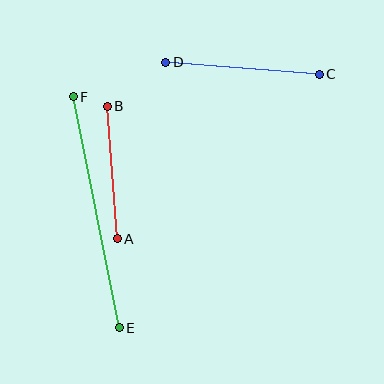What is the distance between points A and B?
The distance is approximately 133 pixels.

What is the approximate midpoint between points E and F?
The midpoint is at approximately (96, 212) pixels.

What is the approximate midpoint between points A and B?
The midpoint is at approximately (112, 173) pixels.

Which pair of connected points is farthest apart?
Points E and F are farthest apart.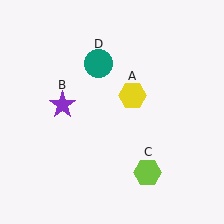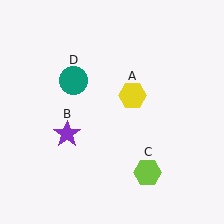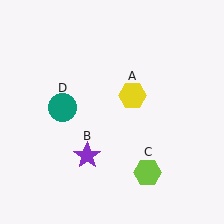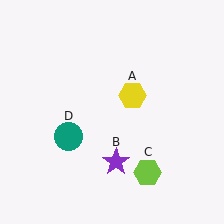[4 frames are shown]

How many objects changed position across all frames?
2 objects changed position: purple star (object B), teal circle (object D).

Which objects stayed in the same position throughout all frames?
Yellow hexagon (object A) and lime hexagon (object C) remained stationary.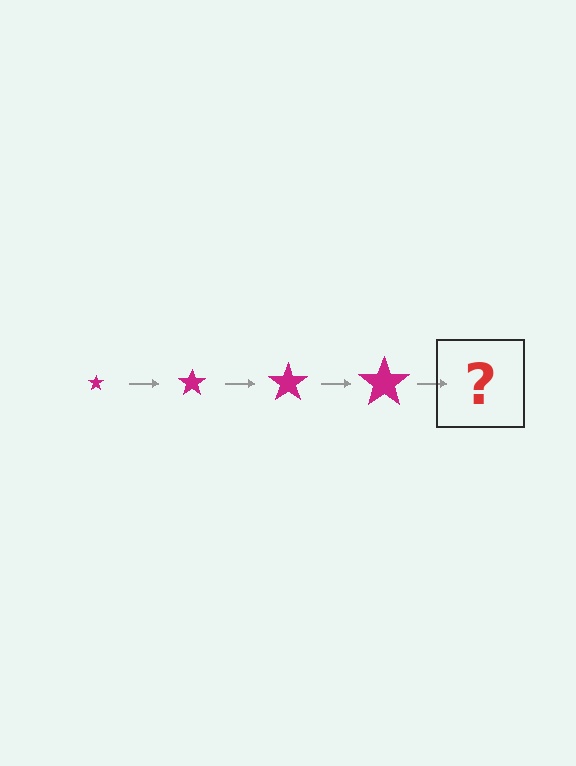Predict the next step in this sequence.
The next step is a magenta star, larger than the previous one.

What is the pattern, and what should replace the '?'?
The pattern is that the star gets progressively larger each step. The '?' should be a magenta star, larger than the previous one.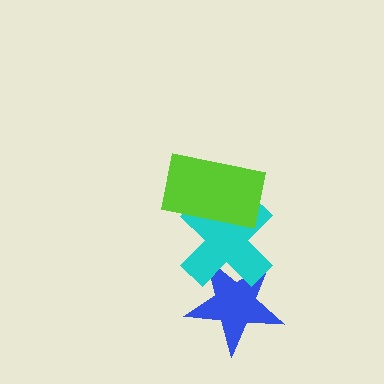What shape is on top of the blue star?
The cyan cross is on top of the blue star.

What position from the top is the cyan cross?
The cyan cross is 2nd from the top.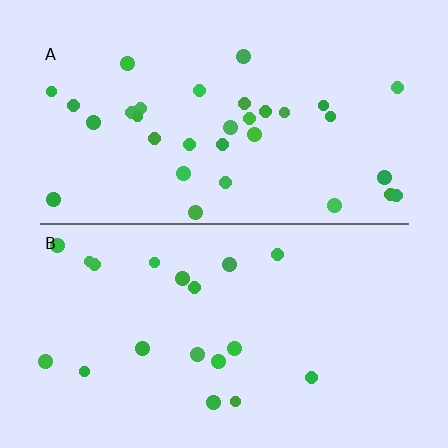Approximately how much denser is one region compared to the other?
Approximately 1.7× — region A over region B.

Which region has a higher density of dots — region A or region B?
A (the top).